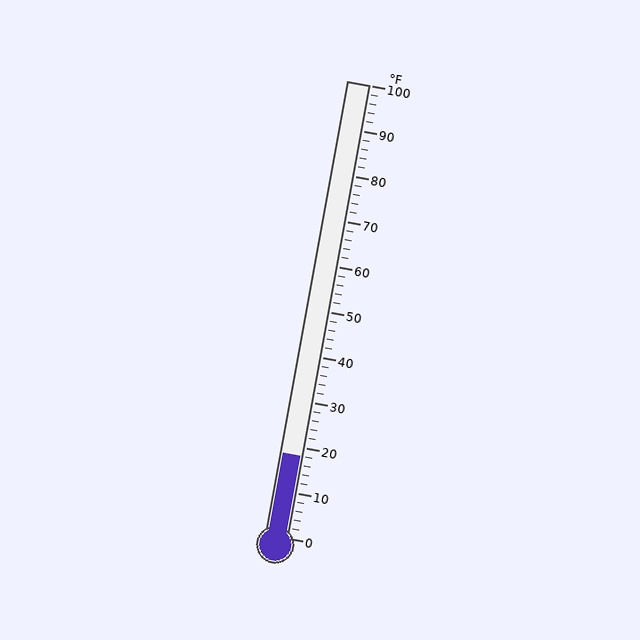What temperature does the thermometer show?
The thermometer shows approximately 18°F.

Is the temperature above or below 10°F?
The temperature is above 10°F.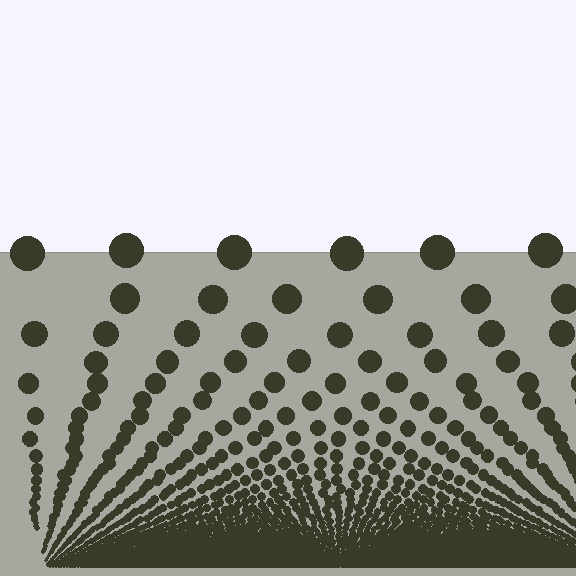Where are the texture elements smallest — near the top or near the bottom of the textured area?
Near the bottom.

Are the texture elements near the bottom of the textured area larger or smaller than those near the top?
Smaller. The gradient is inverted — elements near the bottom are smaller and denser.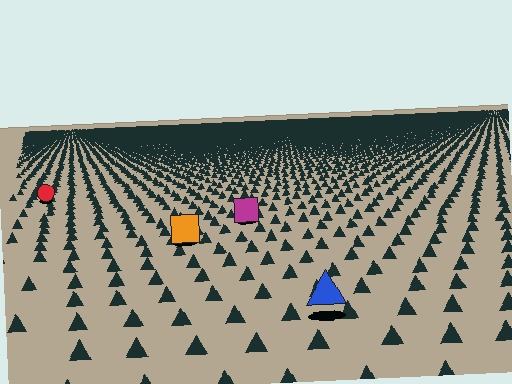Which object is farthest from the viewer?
The red circle is farthest from the viewer. It appears smaller and the ground texture around it is denser.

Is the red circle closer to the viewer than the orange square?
No. The orange square is closer — you can tell from the texture gradient: the ground texture is coarser near it.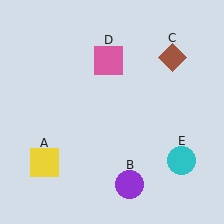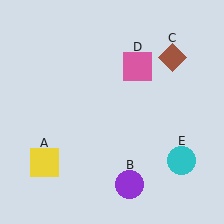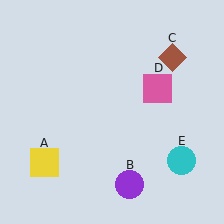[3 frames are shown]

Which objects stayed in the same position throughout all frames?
Yellow square (object A) and purple circle (object B) and brown diamond (object C) and cyan circle (object E) remained stationary.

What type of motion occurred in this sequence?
The pink square (object D) rotated clockwise around the center of the scene.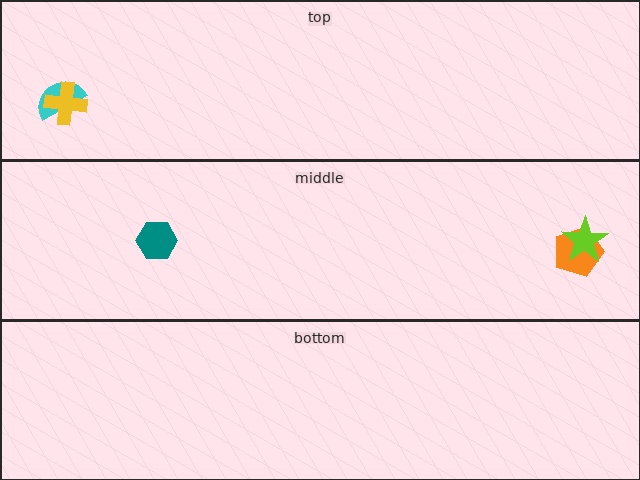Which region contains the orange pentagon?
The middle region.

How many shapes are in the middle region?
3.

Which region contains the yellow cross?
The top region.